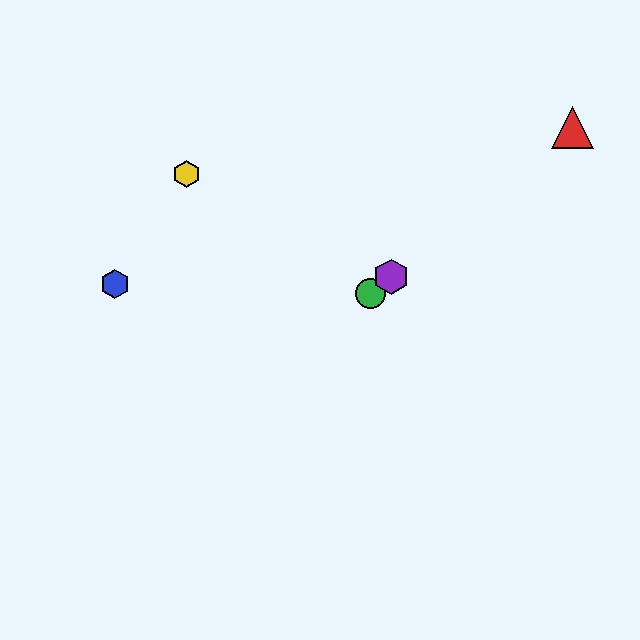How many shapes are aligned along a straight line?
3 shapes (the red triangle, the green circle, the purple hexagon) are aligned along a straight line.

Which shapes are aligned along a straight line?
The red triangle, the green circle, the purple hexagon are aligned along a straight line.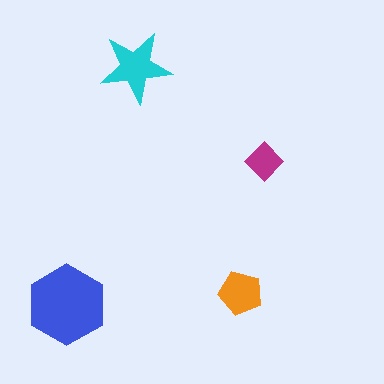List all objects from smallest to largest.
The magenta diamond, the orange pentagon, the cyan star, the blue hexagon.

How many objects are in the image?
There are 4 objects in the image.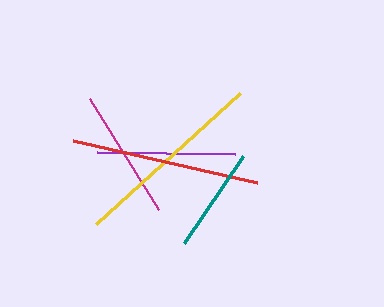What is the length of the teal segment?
The teal segment is approximately 105 pixels long.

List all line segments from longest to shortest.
From longest to shortest: yellow, red, purple, magenta, teal.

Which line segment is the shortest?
The teal line is the shortest at approximately 105 pixels.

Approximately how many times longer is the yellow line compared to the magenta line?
The yellow line is approximately 1.5 times the length of the magenta line.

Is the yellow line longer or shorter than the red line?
The yellow line is longer than the red line.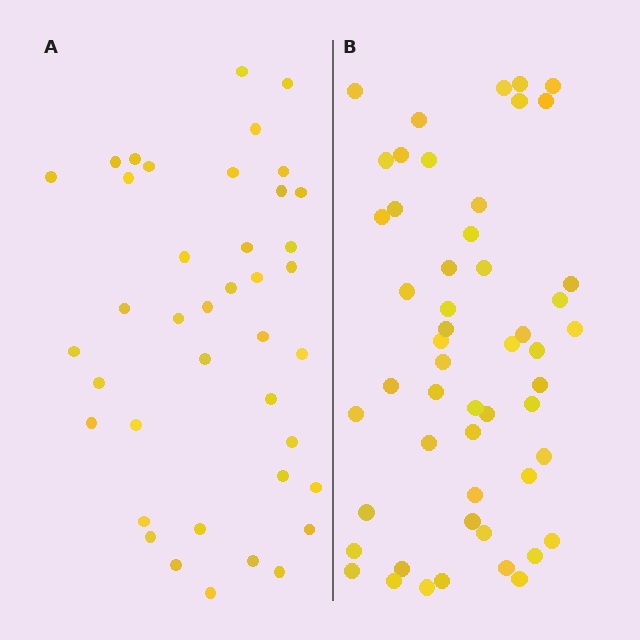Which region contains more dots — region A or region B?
Region B (the right region) has more dots.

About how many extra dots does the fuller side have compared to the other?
Region B has roughly 12 or so more dots than region A.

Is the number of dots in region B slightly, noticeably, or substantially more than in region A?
Region B has noticeably more, but not dramatically so. The ratio is roughly 1.3 to 1.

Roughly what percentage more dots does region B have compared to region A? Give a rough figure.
About 30% more.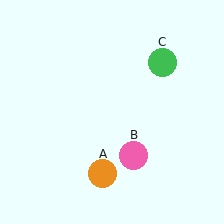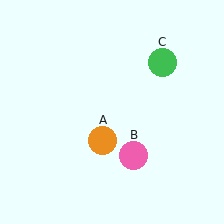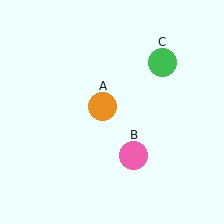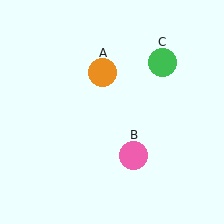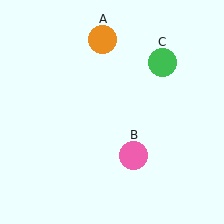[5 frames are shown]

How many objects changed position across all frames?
1 object changed position: orange circle (object A).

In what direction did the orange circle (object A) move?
The orange circle (object A) moved up.